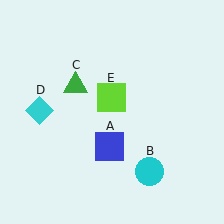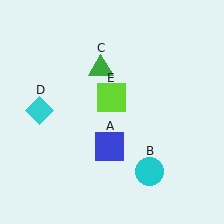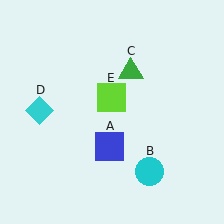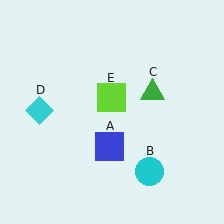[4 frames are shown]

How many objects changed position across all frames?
1 object changed position: green triangle (object C).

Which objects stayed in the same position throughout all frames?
Blue square (object A) and cyan circle (object B) and cyan diamond (object D) and lime square (object E) remained stationary.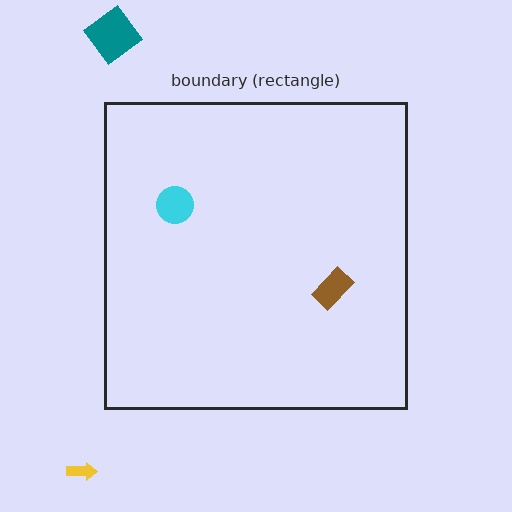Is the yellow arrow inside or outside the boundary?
Outside.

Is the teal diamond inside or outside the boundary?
Outside.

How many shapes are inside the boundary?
2 inside, 2 outside.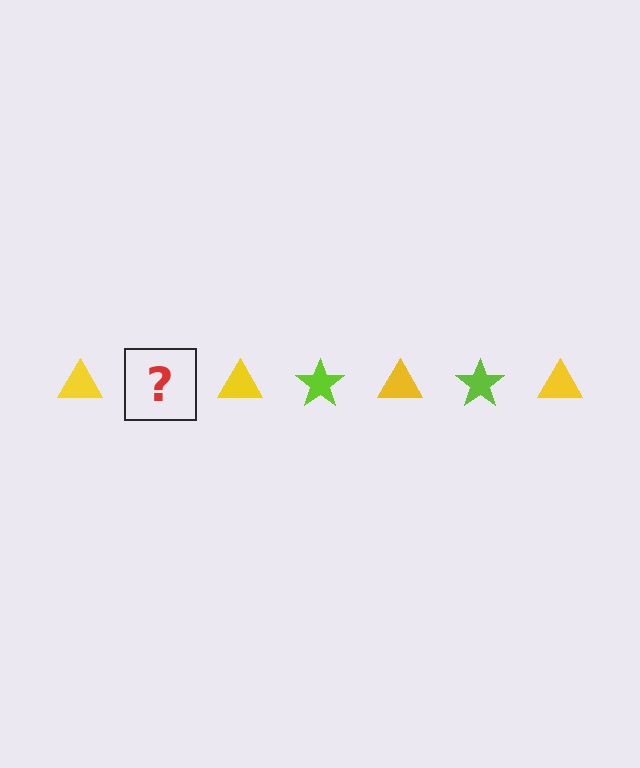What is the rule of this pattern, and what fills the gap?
The rule is that the pattern alternates between yellow triangle and lime star. The gap should be filled with a lime star.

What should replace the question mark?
The question mark should be replaced with a lime star.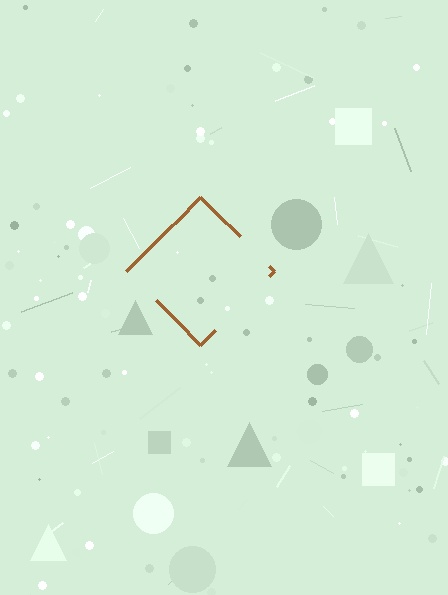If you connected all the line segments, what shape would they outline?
They would outline a diamond.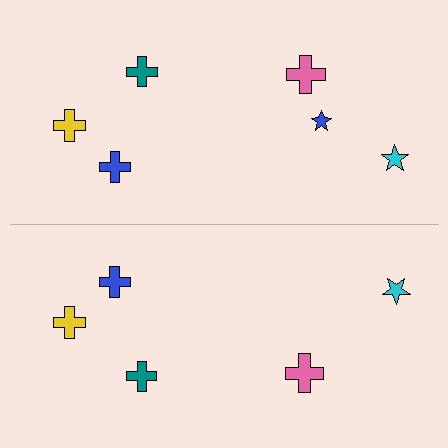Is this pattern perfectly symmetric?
No, the pattern is not perfectly symmetric. A blue star is missing from the bottom side.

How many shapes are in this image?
There are 11 shapes in this image.